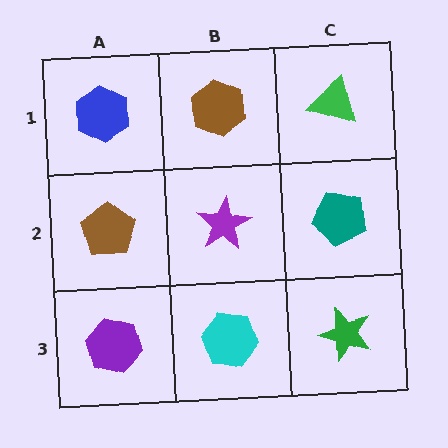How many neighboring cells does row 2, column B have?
4.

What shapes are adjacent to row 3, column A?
A brown pentagon (row 2, column A), a cyan hexagon (row 3, column B).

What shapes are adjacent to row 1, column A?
A brown pentagon (row 2, column A), a brown hexagon (row 1, column B).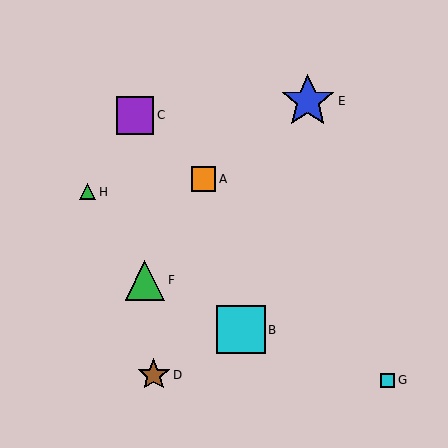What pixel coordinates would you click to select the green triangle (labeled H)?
Click at (88, 192) to select the green triangle H.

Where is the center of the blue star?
The center of the blue star is at (308, 101).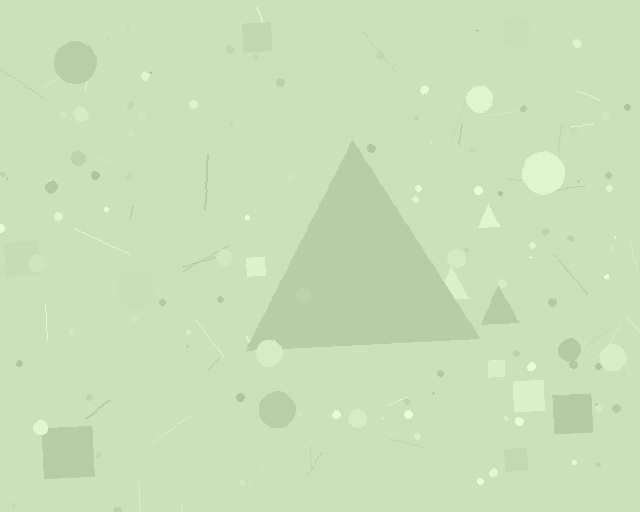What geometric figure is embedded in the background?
A triangle is embedded in the background.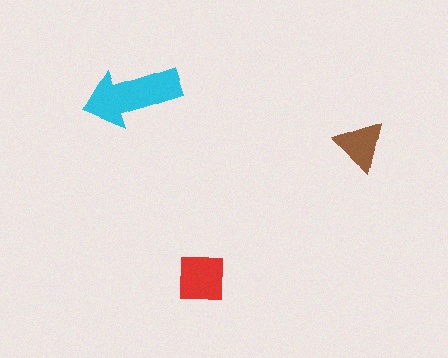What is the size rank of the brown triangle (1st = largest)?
3rd.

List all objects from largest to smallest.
The cyan arrow, the red square, the brown triangle.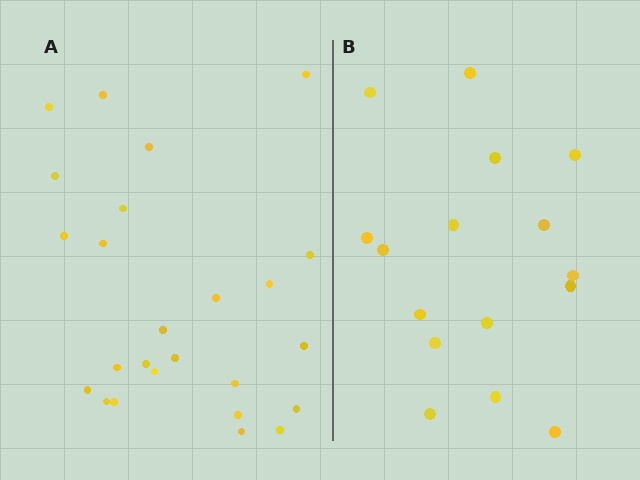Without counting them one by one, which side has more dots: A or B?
Region A (the left region) has more dots.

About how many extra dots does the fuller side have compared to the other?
Region A has roughly 8 or so more dots than region B.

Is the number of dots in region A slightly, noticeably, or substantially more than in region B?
Region A has substantially more. The ratio is roughly 1.6 to 1.